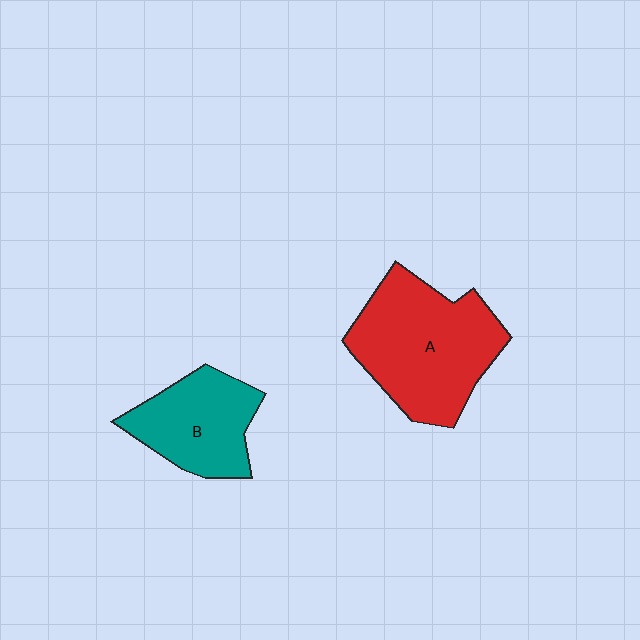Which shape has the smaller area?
Shape B (teal).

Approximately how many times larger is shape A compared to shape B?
Approximately 1.6 times.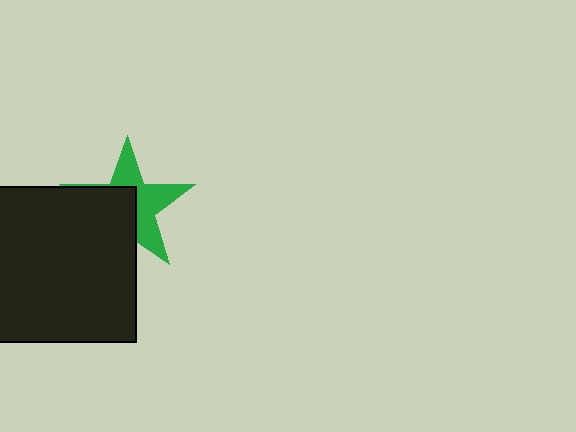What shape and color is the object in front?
The object in front is a black rectangle.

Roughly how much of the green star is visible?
About half of it is visible (roughly 50%).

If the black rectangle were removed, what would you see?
You would see the complete green star.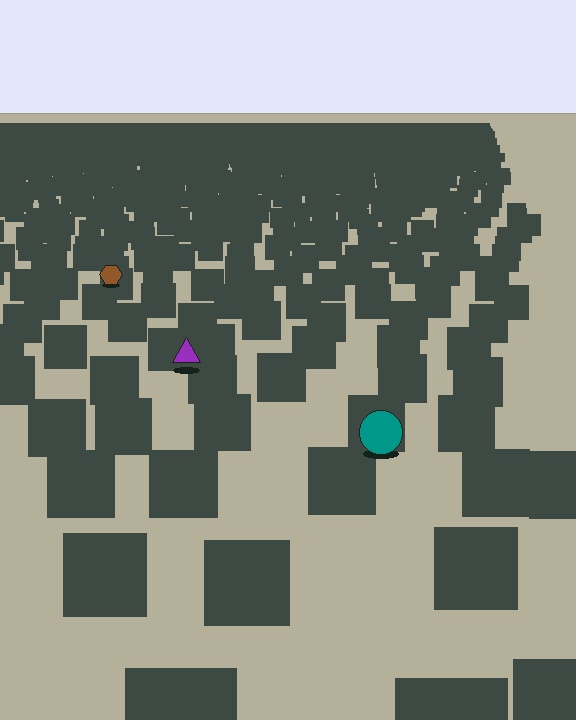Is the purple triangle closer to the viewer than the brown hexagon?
Yes. The purple triangle is closer — you can tell from the texture gradient: the ground texture is coarser near it.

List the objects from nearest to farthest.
From nearest to farthest: the teal circle, the purple triangle, the brown hexagon.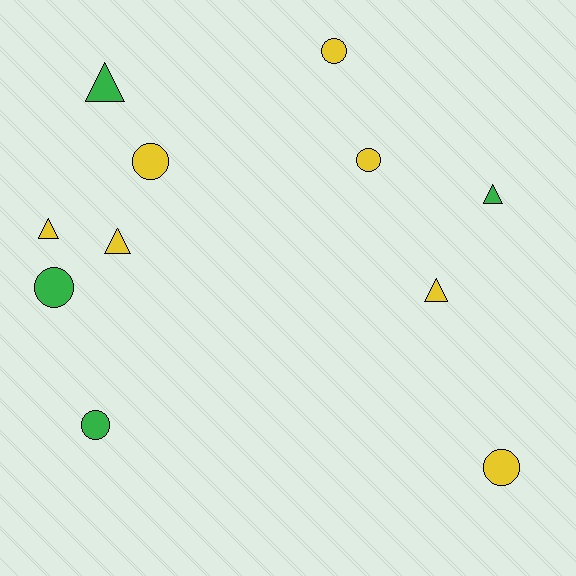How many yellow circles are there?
There are 4 yellow circles.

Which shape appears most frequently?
Circle, with 6 objects.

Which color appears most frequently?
Yellow, with 7 objects.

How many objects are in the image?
There are 11 objects.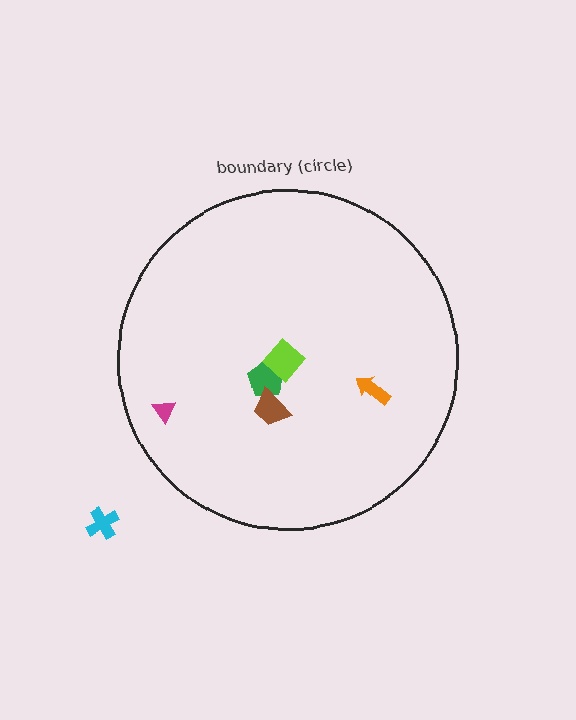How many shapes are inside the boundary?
5 inside, 1 outside.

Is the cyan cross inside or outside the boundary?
Outside.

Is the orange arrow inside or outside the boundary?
Inside.